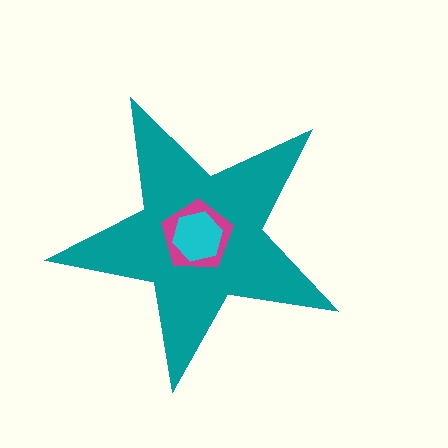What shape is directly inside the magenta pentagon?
The cyan hexagon.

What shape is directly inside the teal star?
The magenta pentagon.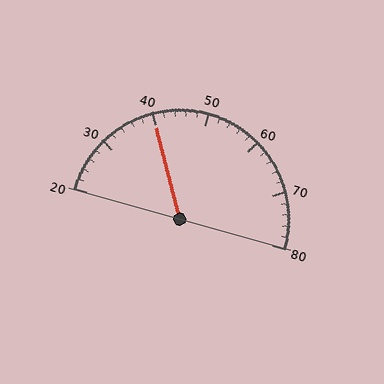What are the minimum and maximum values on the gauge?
The gauge ranges from 20 to 80.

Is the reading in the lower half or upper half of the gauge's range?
The reading is in the lower half of the range (20 to 80).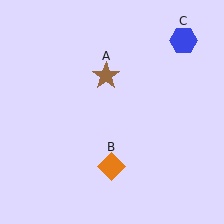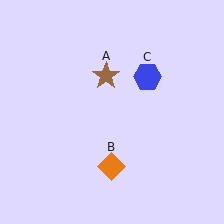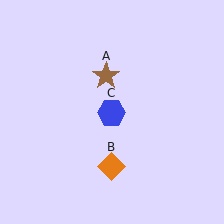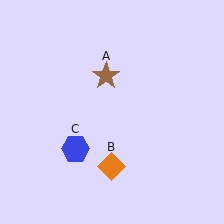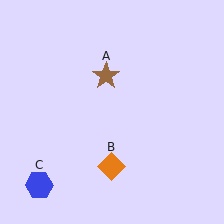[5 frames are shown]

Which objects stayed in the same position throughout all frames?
Brown star (object A) and orange diamond (object B) remained stationary.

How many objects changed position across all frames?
1 object changed position: blue hexagon (object C).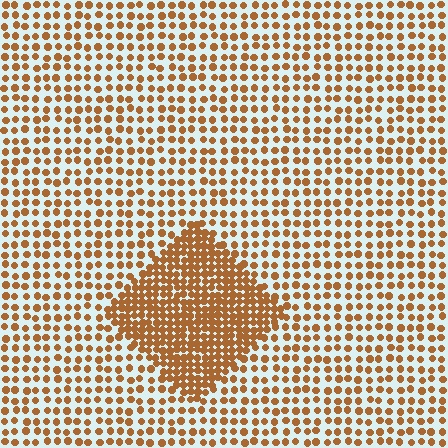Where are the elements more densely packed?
The elements are more densely packed inside the diamond boundary.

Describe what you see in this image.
The image contains small brown elements arranged at two different densities. A diamond-shaped region is visible where the elements are more densely packed than the surrounding area.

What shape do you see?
I see a diamond.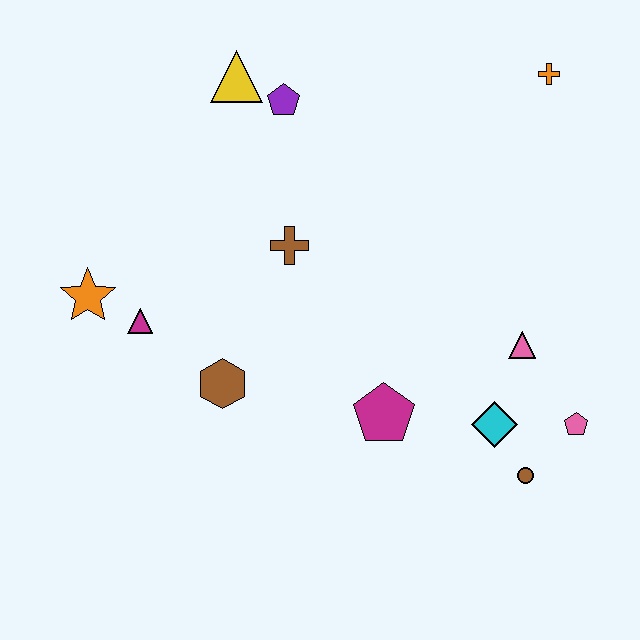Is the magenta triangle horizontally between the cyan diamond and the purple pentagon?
No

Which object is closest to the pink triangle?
The cyan diamond is closest to the pink triangle.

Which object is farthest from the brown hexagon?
The orange cross is farthest from the brown hexagon.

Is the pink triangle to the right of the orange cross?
No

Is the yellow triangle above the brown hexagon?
Yes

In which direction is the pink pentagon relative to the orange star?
The pink pentagon is to the right of the orange star.